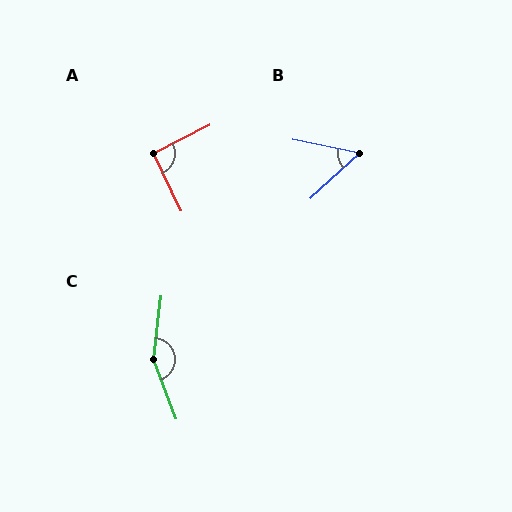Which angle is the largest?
C, at approximately 153 degrees.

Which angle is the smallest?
B, at approximately 54 degrees.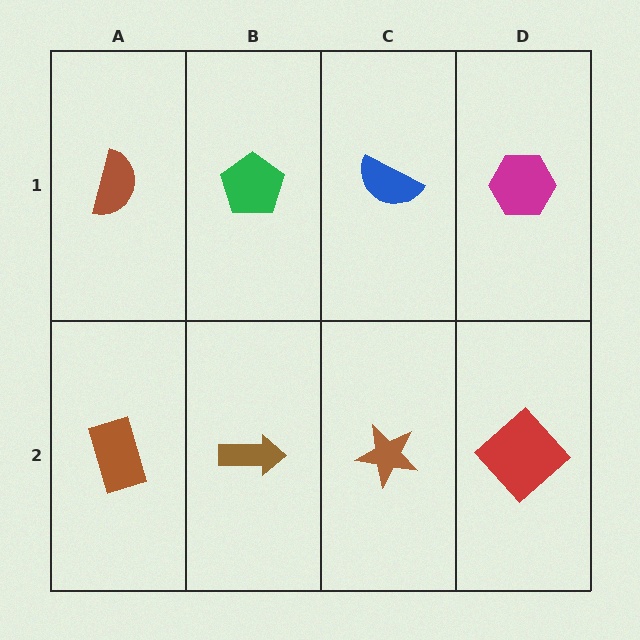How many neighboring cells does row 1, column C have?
3.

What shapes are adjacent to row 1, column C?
A brown star (row 2, column C), a green pentagon (row 1, column B), a magenta hexagon (row 1, column D).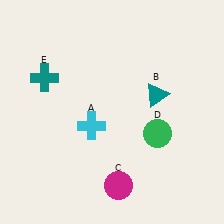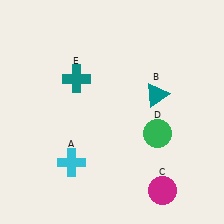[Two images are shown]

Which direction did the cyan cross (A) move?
The cyan cross (A) moved down.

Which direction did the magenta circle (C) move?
The magenta circle (C) moved right.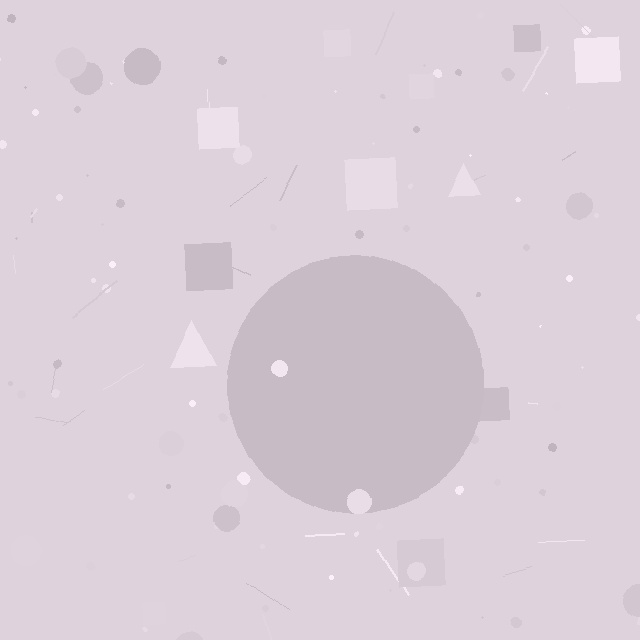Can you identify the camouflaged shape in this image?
The camouflaged shape is a circle.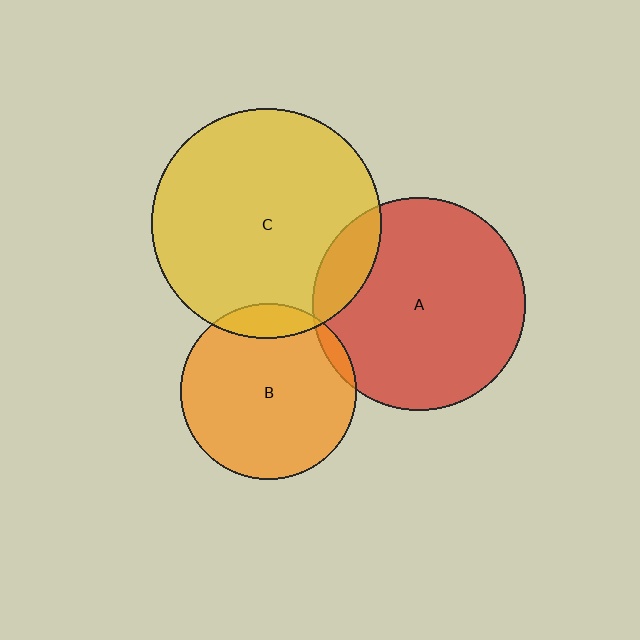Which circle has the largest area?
Circle C (yellow).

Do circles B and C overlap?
Yes.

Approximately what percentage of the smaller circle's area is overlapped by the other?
Approximately 10%.